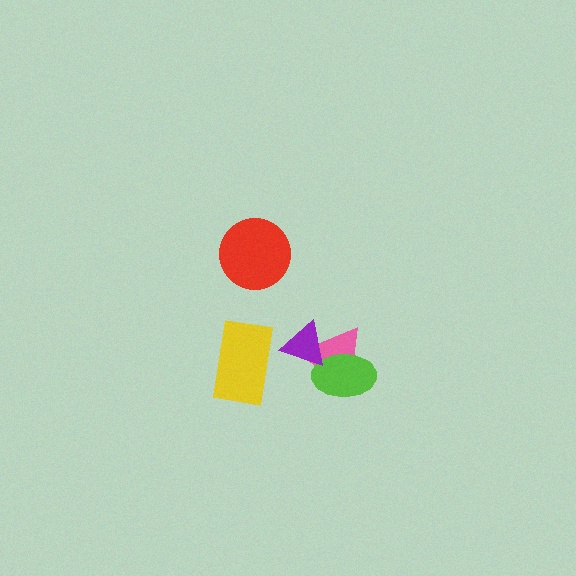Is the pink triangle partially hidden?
Yes, it is partially covered by another shape.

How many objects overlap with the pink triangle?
2 objects overlap with the pink triangle.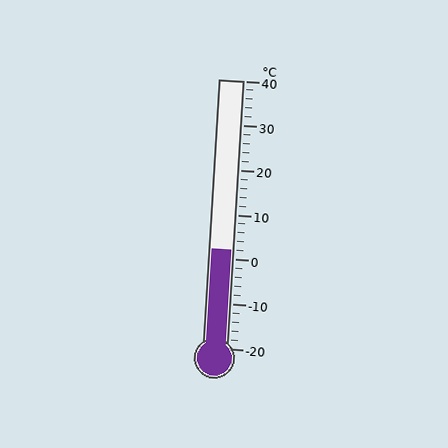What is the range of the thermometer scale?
The thermometer scale ranges from -20°C to 40°C.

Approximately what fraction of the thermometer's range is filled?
The thermometer is filled to approximately 35% of its range.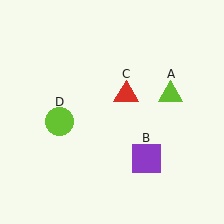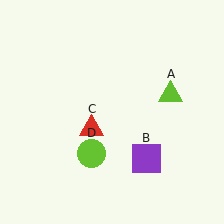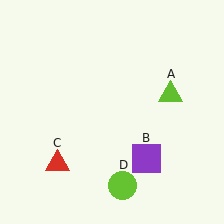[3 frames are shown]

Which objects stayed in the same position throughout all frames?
Lime triangle (object A) and purple square (object B) remained stationary.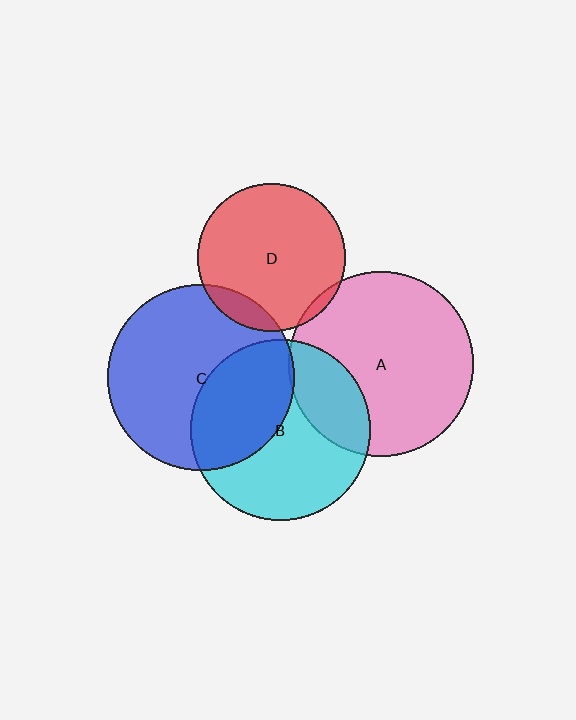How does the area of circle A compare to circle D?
Approximately 1.6 times.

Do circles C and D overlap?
Yes.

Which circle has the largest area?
Circle C (blue).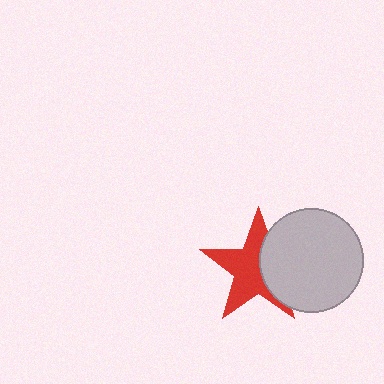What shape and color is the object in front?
The object in front is a light gray circle.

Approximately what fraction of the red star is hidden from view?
Roughly 37% of the red star is hidden behind the light gray circle.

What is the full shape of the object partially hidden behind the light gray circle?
The partially hidden object is a red star.